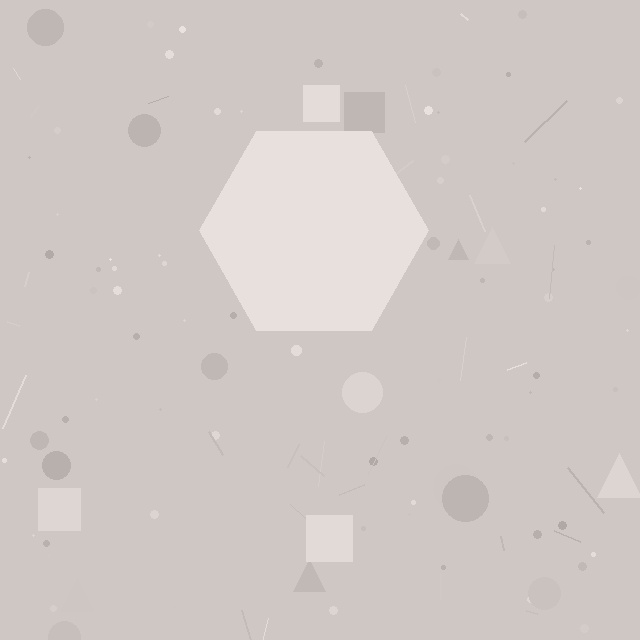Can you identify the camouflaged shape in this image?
The camouflaged shape is a hexagon.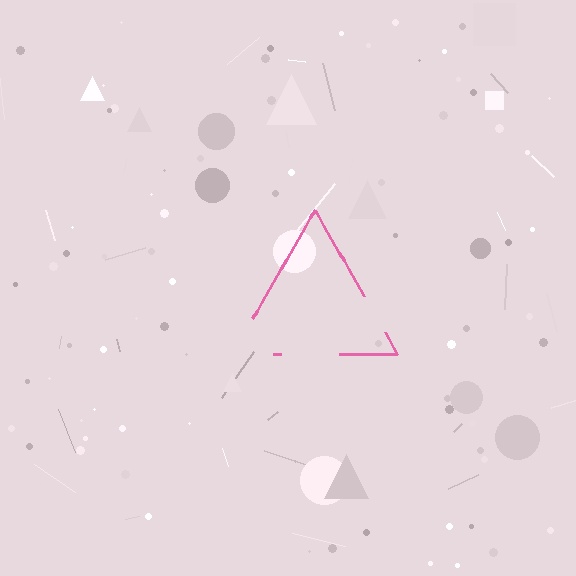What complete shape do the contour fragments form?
The contour fragments form a triangle.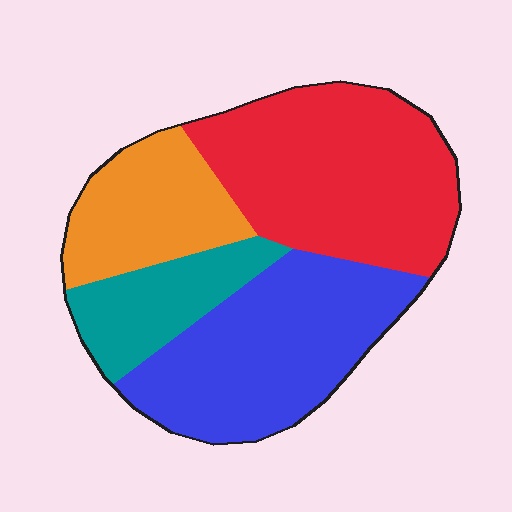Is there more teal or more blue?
Blue.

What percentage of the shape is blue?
Blue takes up about one third (1/3) of the shape.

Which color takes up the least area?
Teal, at roughly 15%.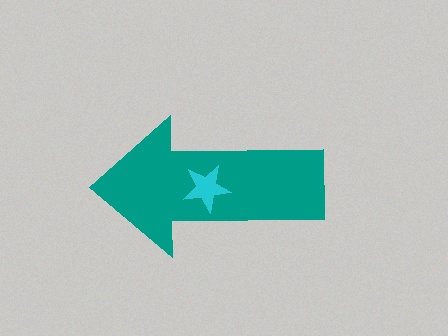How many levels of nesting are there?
2.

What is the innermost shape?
The cyan star.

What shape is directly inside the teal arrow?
The cyan star.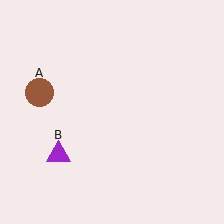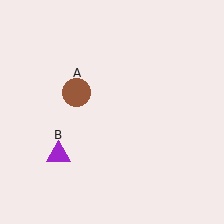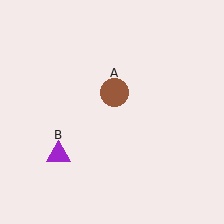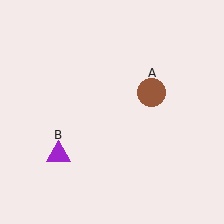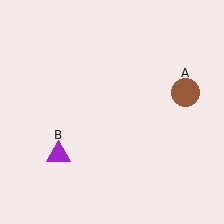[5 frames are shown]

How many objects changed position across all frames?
1 object changed position: brown circle (object A).